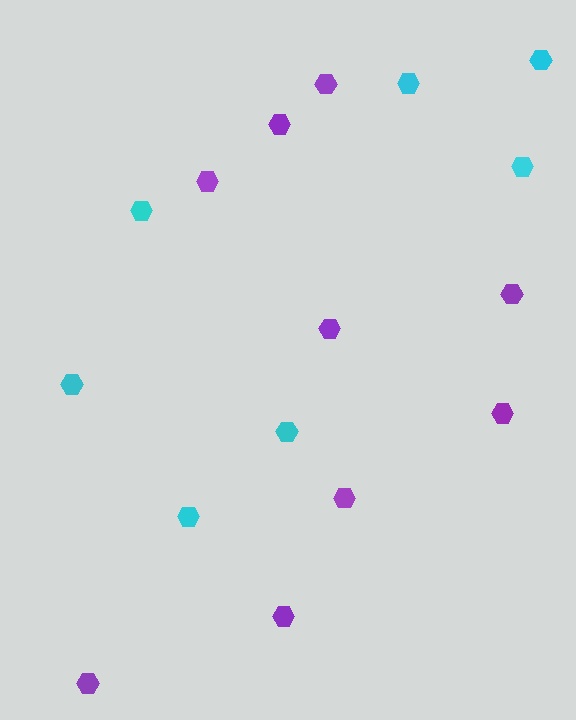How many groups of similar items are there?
There are 2 groups: one group of cyan hexagons (7) and one group of purple hexagons (9).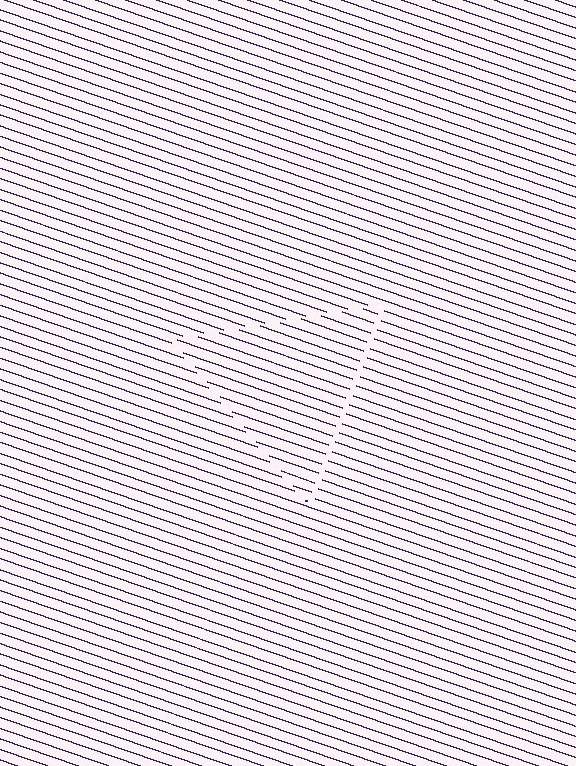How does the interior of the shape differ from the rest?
The interior of the shape contains the same grating, shifted by half a period — the contour is defined by the phase discontinuity where line-ends from the inner and outer gratings abut.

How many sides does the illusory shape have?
3 sides — the line-ends trace a triangle.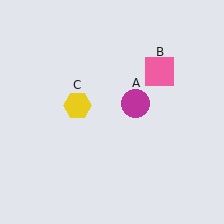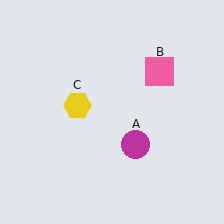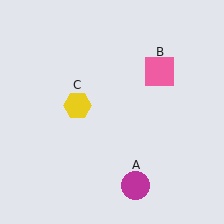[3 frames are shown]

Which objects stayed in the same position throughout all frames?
Pink square (object B) and yellow hexagon (object C) remained stationary.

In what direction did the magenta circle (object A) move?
The magenta circle (object A) moved down.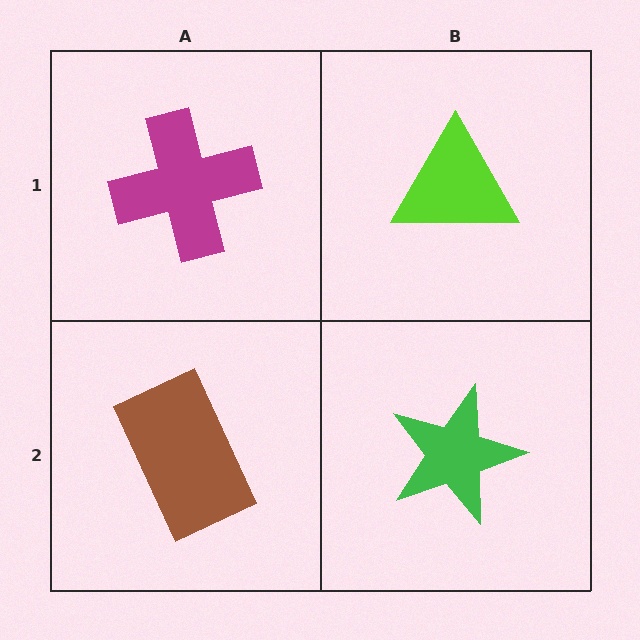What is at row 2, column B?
A green star.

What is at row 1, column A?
A magenta cross.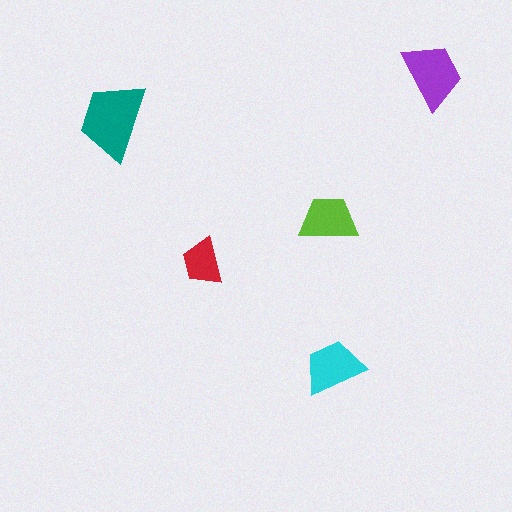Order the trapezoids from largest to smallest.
the teal one, the purple one, the cyan one, the lime one, the red one.